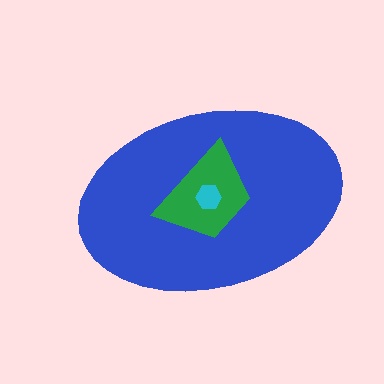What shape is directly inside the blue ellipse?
The green trapezoid.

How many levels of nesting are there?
3.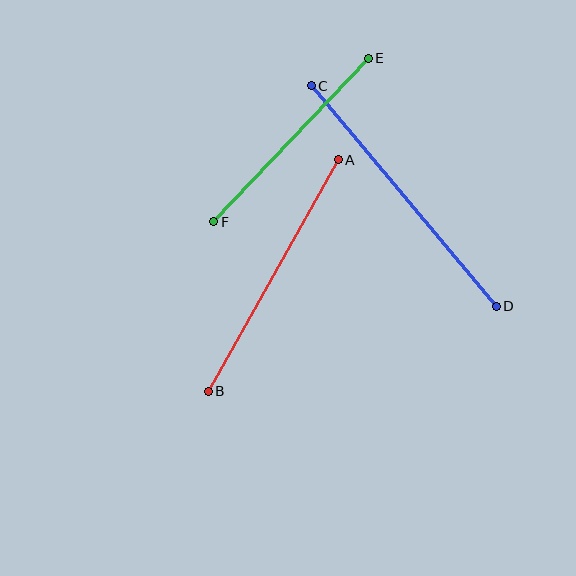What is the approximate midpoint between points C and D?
The midpoint is at approximately (404, 196) pixels.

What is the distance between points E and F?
The distance is approximately 225 pixels.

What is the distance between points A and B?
The distance is approximately 266 pixels.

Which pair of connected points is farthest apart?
Points C and D are farthest apart.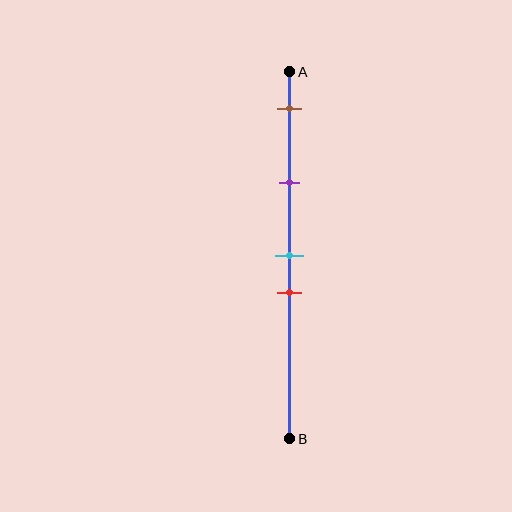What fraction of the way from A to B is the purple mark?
The purple mark is approximately 30% (0.3) of the way from A to B.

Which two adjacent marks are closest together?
The cyan and red marks are the closest adjacent pair.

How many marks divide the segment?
There are 4 marks dividing the segment.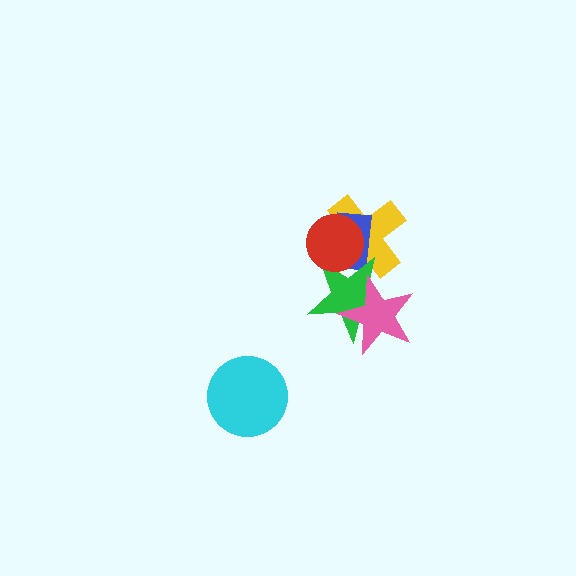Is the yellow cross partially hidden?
Yes, it is partially covered by another shape.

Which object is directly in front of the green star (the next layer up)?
The pink star is directly in front of the green star.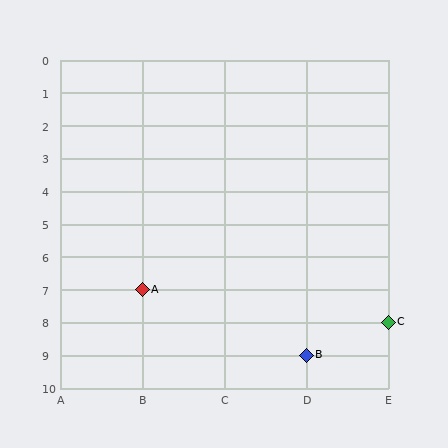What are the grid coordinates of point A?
Point A is at grid coordinates (B, 7).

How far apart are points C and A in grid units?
Points C and A are 3 columns and 1 row apart (about 3.2 grid units diagonally).